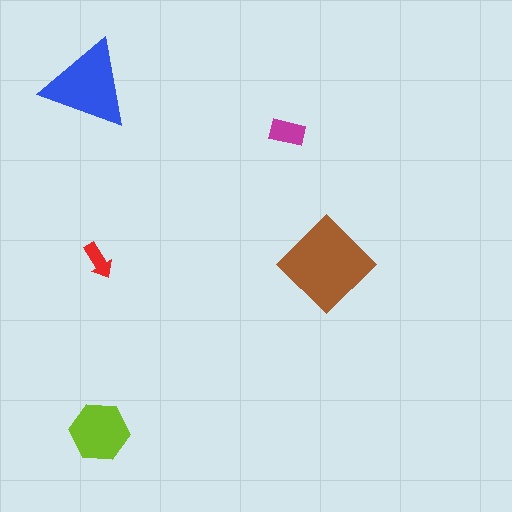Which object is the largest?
The brown diamond.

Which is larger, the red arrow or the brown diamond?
The brown diamond.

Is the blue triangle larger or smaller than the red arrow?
Larger.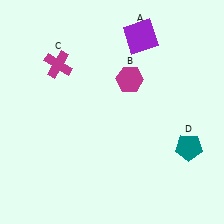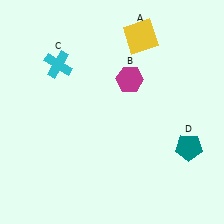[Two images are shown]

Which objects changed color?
A changed from purple to yellow. C changed from magenta to cyan.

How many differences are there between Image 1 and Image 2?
There are 2 differences between the two images.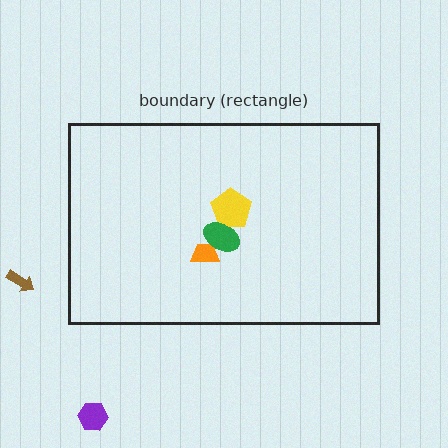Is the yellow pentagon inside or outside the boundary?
Inside.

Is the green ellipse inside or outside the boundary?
Inside.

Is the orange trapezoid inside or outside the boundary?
Inside.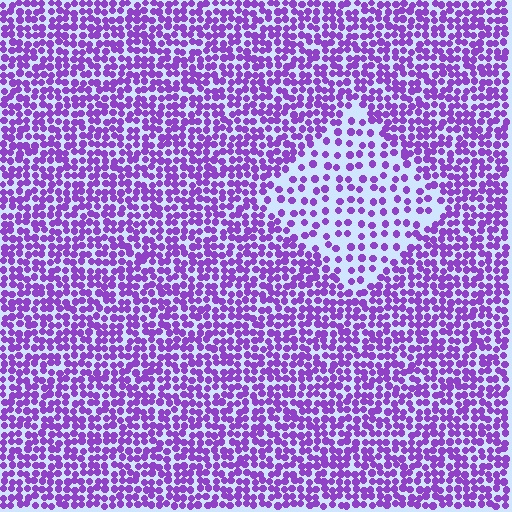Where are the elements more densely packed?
The elements are more densely packed outside the diamond boundary.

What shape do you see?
I see a diamond.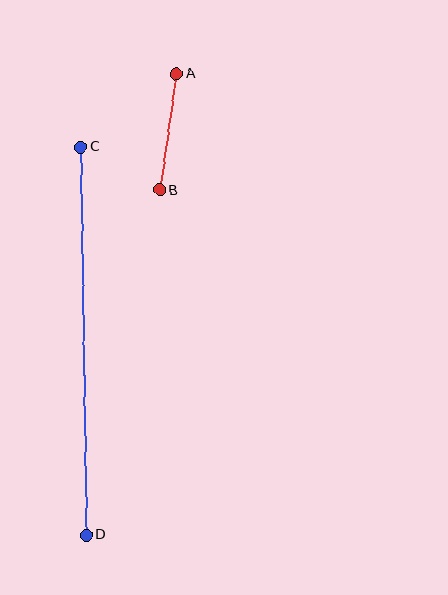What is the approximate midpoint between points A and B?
The midpoint is at approximately (168, 132) pixels.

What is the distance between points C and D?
The distance is approximately 388 pixels.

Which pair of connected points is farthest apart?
Points C and D are farthest apart.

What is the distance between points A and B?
The distance is approximately 118 pixels.